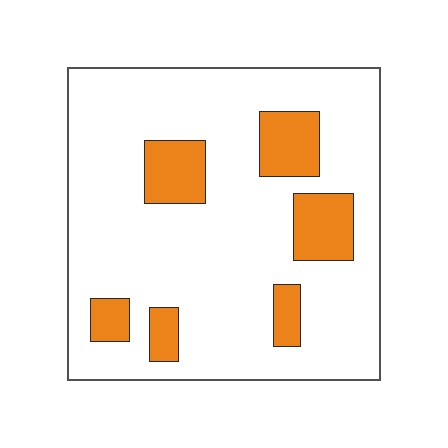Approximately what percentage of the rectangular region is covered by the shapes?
Approximately 20%.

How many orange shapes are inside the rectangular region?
6.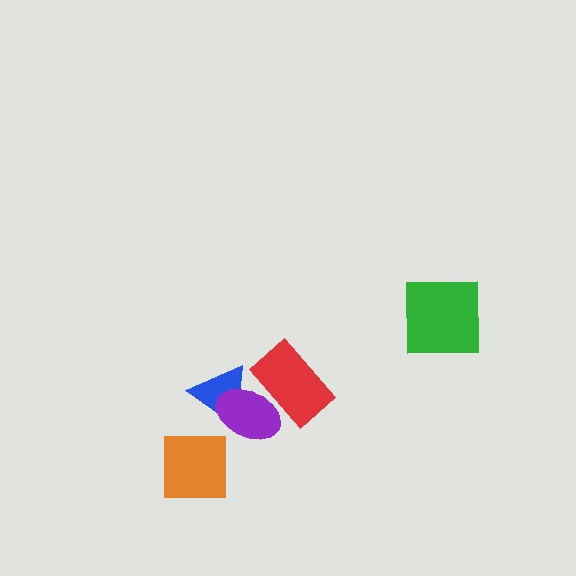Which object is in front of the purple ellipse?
The red rectangle is in front of the purple ellipse.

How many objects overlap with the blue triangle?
1 object overlaps with the blue triangle.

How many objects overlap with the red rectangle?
1 object overlaps with the red rectangle.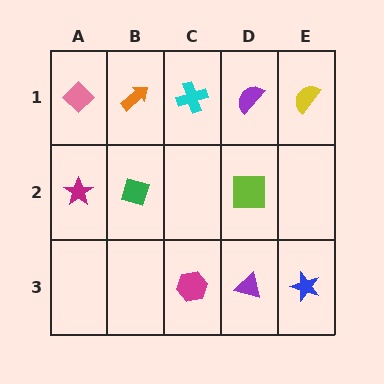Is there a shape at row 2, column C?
No, that cell is empty.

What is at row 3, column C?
A magenta hexagon.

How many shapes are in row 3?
3 shapes.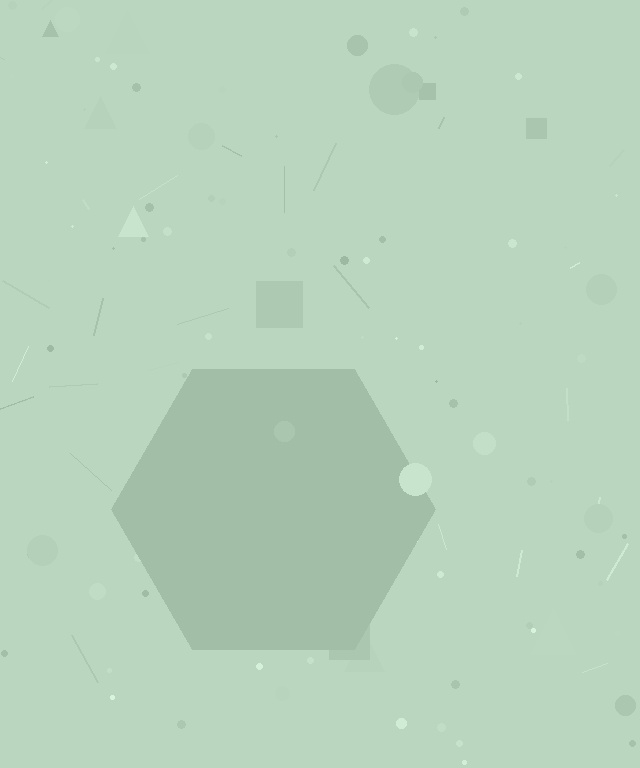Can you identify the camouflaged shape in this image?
The camouflaged shape is a hexagon.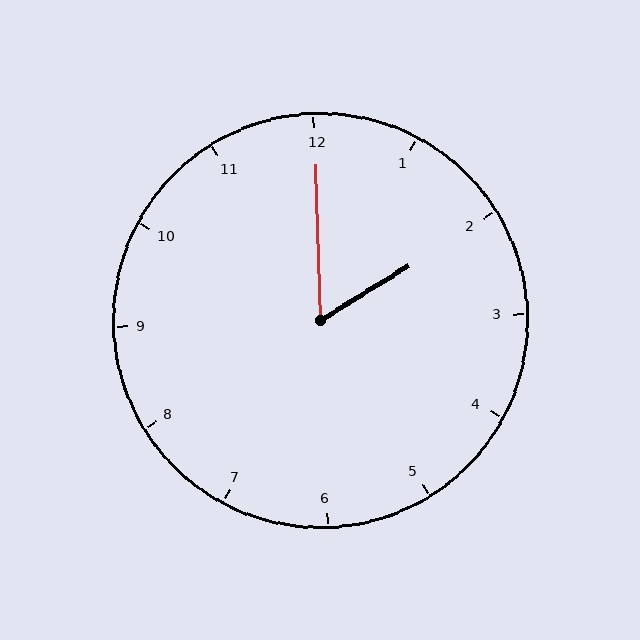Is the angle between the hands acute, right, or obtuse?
It is acute.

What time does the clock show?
2:00.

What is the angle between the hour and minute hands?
Approximately 60 degrees.